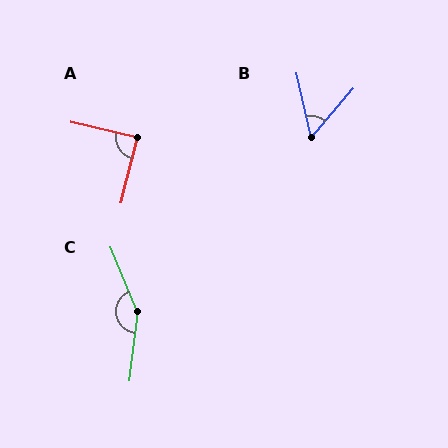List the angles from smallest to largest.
B (54°), A (89°), C (151°).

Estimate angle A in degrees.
Approximately 89 degrees.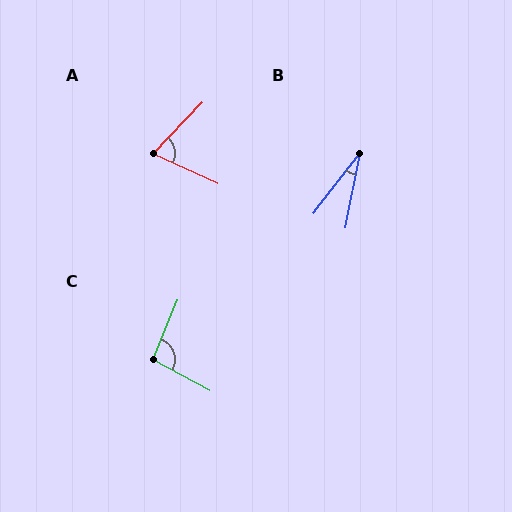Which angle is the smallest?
B, at approximately 26 degrees.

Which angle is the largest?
C, at approximately 96 degrees.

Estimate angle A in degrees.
Approximately 71 degrees.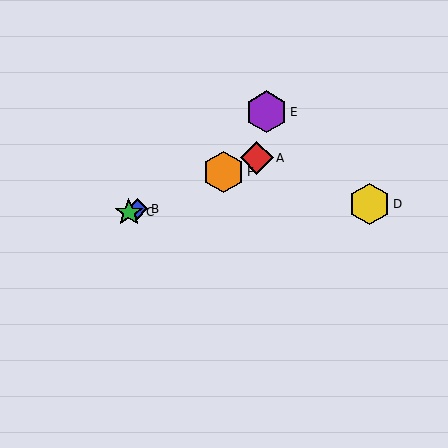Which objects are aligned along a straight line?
Objects A, B, C, F are aligned along a straight line.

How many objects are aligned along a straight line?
4 objects (A, B, C, F) are aligned along a straight line.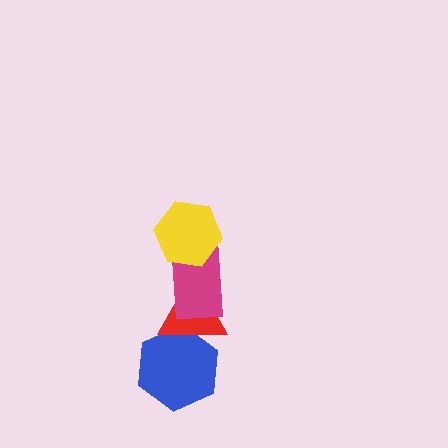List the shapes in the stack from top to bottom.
From top to bottom: the yellow hexagon, the magenta rectangle, the red triangle, the blue hexagon.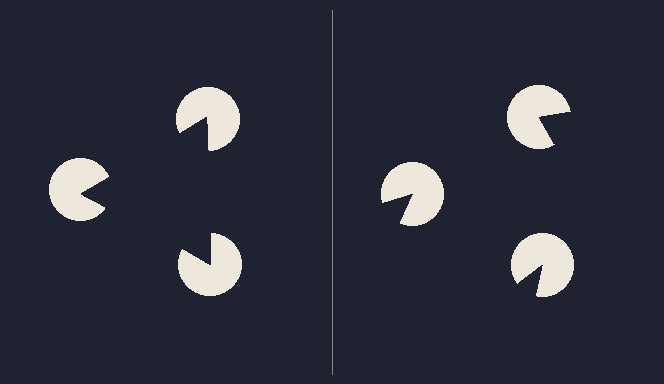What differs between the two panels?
The pac-man discs are positioned identically on both sides; only the wedge orientations differ. On the left they align to a triangle; on the right they are misaligned.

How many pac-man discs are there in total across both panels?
6 — 3 on each side.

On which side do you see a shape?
An illusory triangle appears on the left side. On the right side the wedge cuts are rotated, so no coherent shape forms.